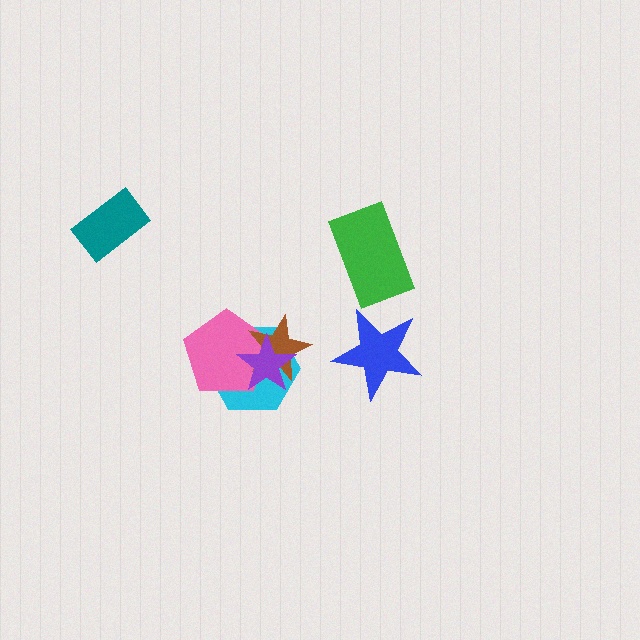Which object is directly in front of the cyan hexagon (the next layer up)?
The pink pentagon is directly in front of the cyan hexagon.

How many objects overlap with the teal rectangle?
0 objects overlap with the teal rectangle.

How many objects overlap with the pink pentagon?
3 objects overlap with the pink pentagon.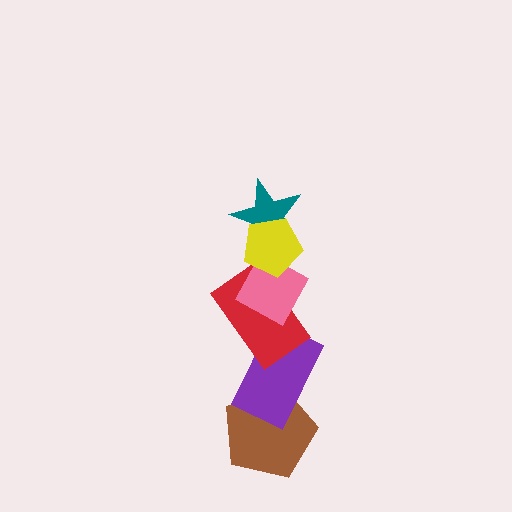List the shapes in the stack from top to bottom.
From top to bottom: the yellow pentagon, the teal star, the pink diamond, the red rectangle, the purple rectangle, the brown pentagon.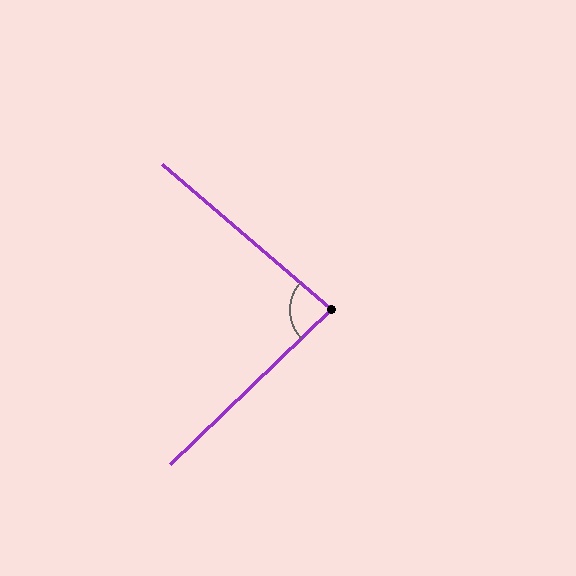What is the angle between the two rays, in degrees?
Approximately 85 degrees.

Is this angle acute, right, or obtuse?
It is acute.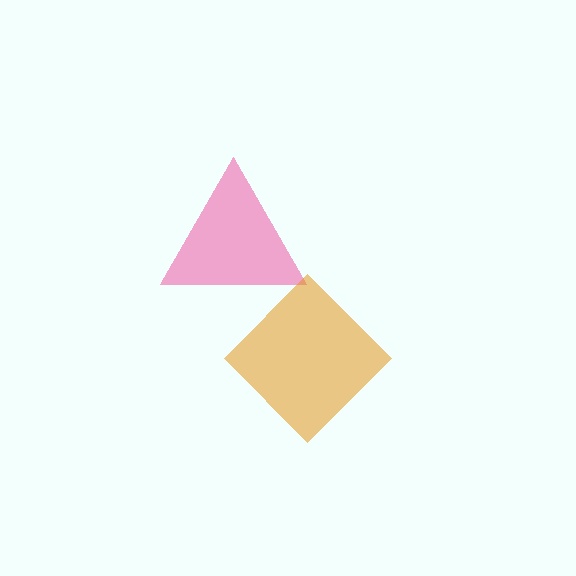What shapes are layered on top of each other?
The layered shapes are: a pink triangle, an orange diamond.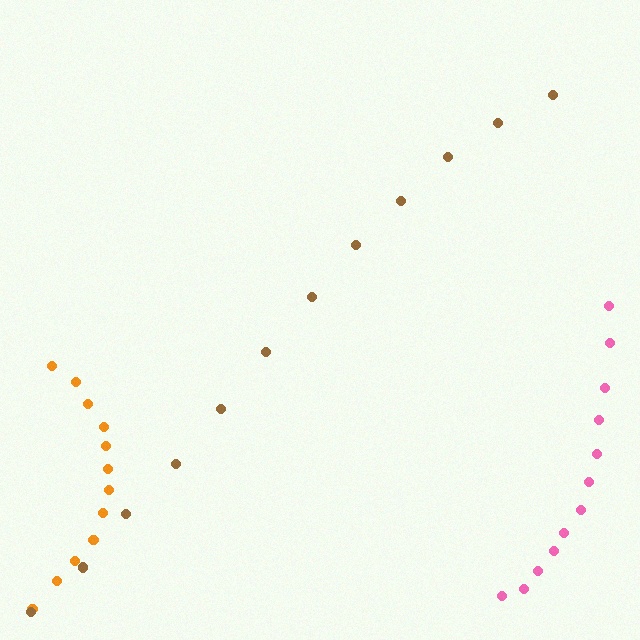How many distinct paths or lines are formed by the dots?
There are 3 distinct paths.